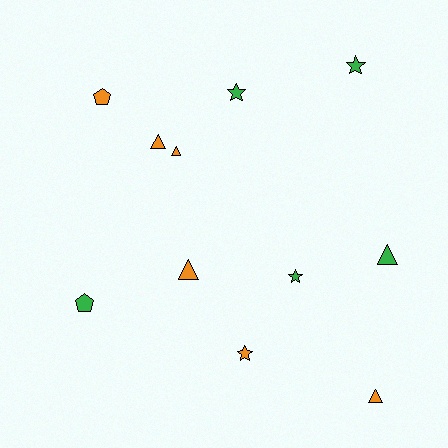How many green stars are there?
There are 3 green stars.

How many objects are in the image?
There are 11 objects.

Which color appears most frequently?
Orange, with 6 objects.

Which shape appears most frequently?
Triangle, with 5 objects.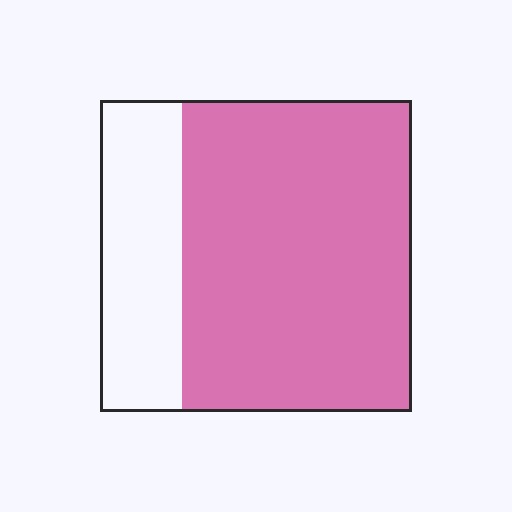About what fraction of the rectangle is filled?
About three quarters (3/4).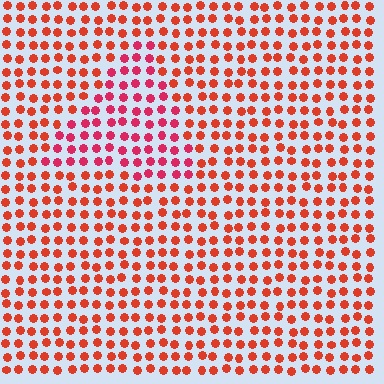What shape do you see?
I see a triangle.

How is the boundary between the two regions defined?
The boundary is defined purely by a slight shift in hue (about 26 degrees). Spacing, size, and orientation are identical on both sides.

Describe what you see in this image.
The image is filled with small red elements in a uniform arrangement. A triangle-shaped region is visible where the elements are tinted to a slightly different hue, forming a subtle color boundary.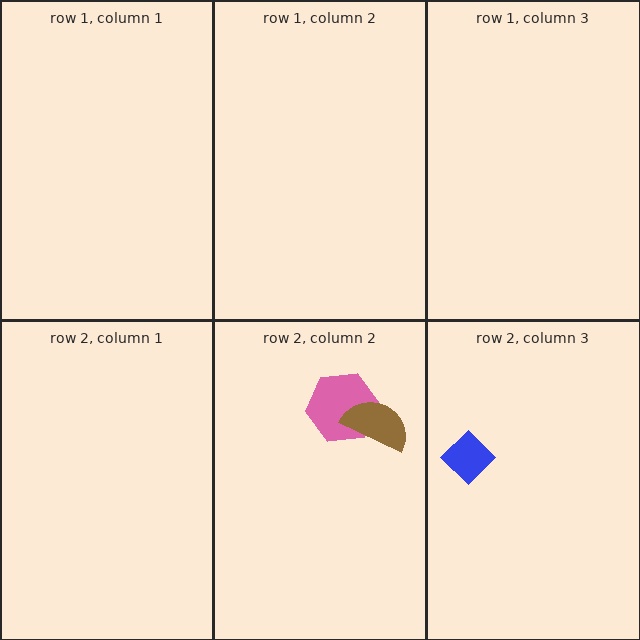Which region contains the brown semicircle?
The row 2, column 2 region.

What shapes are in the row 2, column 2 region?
The pink hexagon, the brown semicircle.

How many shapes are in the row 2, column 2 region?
2.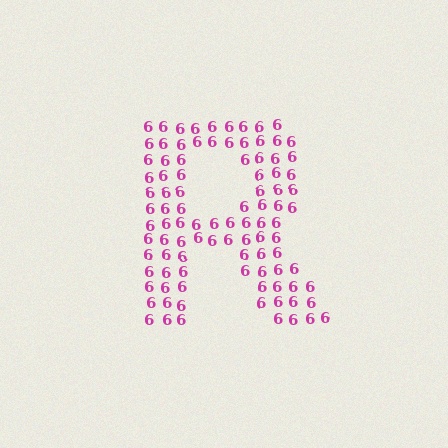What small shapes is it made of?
It is made of small digit 6's.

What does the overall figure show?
The overall figure shows the letter R.